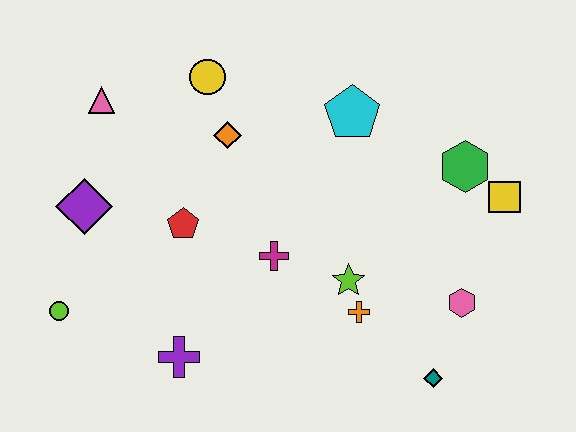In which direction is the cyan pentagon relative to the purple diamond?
The cyan pentagon is to the right of the purple diamond.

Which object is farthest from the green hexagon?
The lime circle is farthest from the green hexagon.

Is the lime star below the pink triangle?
Yes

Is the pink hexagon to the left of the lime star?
No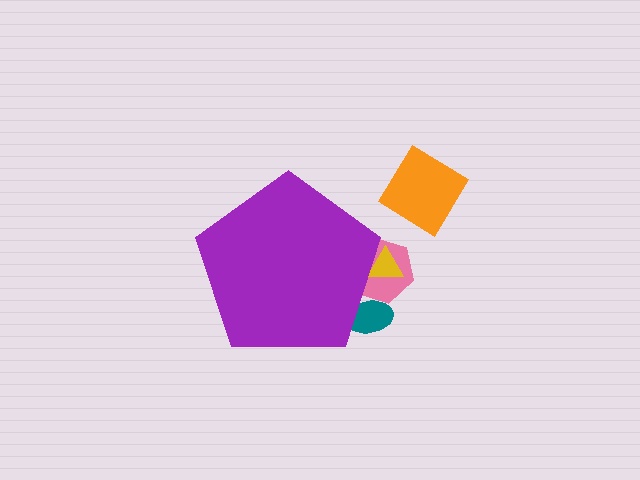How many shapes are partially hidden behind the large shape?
3 shapes are partially hidden.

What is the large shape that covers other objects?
A purple pentagon.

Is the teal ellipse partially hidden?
Yes, the teal ellipse is partially hidden behind the purple pentagon.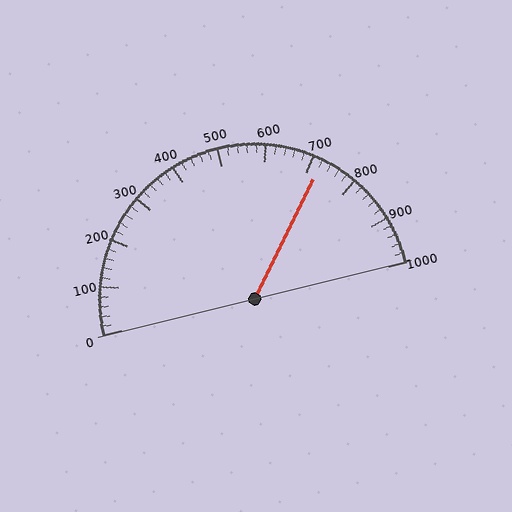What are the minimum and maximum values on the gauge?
The gauge ranges from 0 to 1000.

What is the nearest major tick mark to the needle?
The nearest major tick mark is 700.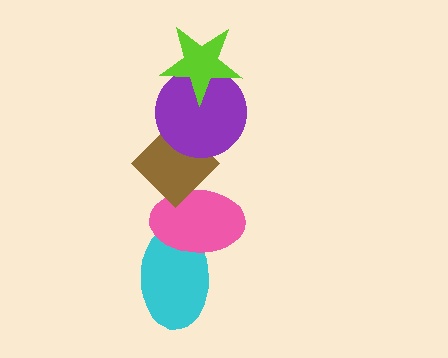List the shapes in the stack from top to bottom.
From top to bottom: the lime star, the purple circle, the brown diamond, the pink ellipse, the cyan ellipse.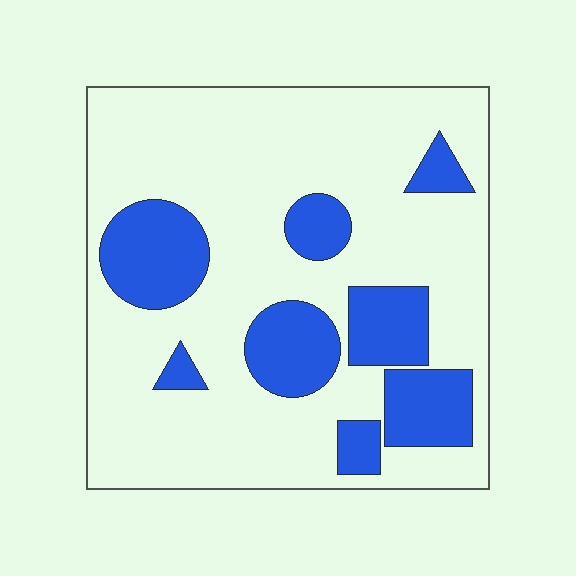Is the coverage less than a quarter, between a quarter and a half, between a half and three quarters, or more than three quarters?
Less than a quarter.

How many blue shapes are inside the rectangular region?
8.